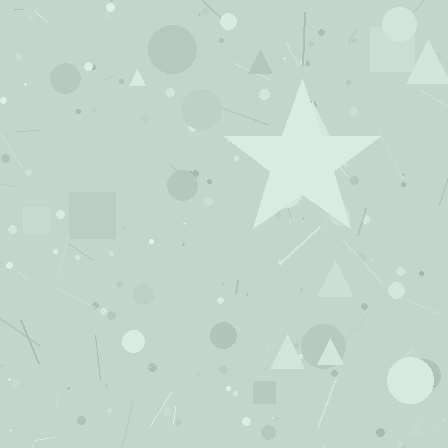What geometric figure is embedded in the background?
A star is embedded in the background.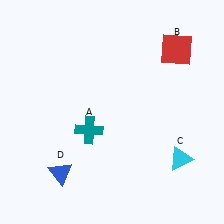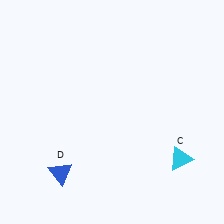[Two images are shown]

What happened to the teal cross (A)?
The teal cross (A) was removed in Image 2. It was in the bottom-left area of Image 1.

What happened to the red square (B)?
The red square (B) was removed in Image 2. It was in the top-right area of Image 1.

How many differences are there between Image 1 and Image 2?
There are 2 differences between the two images.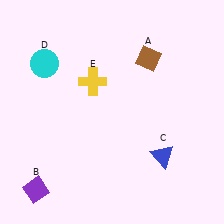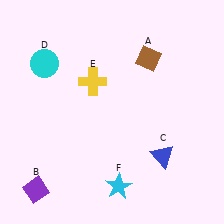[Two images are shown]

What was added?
A cyan star (F) was added in Image 2.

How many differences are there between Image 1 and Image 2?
There is 1 difference between the two images.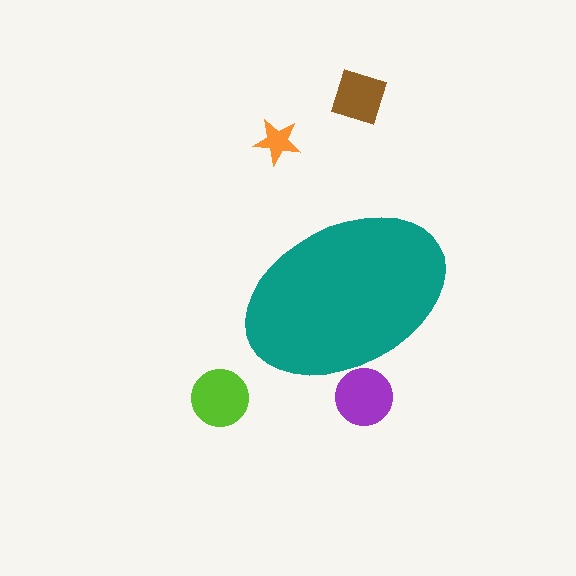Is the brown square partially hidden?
No, the brown square is fully visible.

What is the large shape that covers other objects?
A teal ellipse.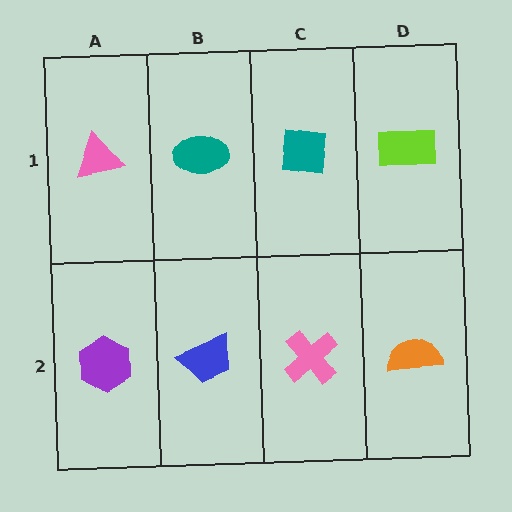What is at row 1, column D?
A lime rectangle.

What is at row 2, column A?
A purple hexagon.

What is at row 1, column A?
A pink triangle.